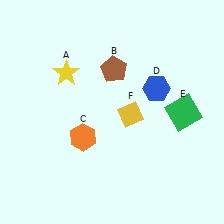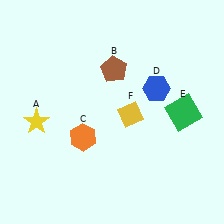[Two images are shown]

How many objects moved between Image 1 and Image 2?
1 object moved between the two images.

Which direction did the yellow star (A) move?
The yellow star (A) moved down.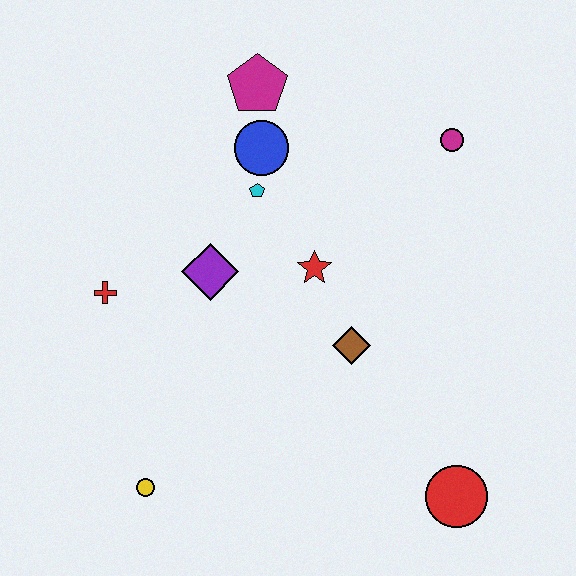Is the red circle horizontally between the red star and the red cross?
No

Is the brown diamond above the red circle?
Yes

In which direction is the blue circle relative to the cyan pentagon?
The blue circle is above the cyan pentagon.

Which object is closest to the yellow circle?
The red cross is closest to the yellow circle.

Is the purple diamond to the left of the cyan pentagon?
Yes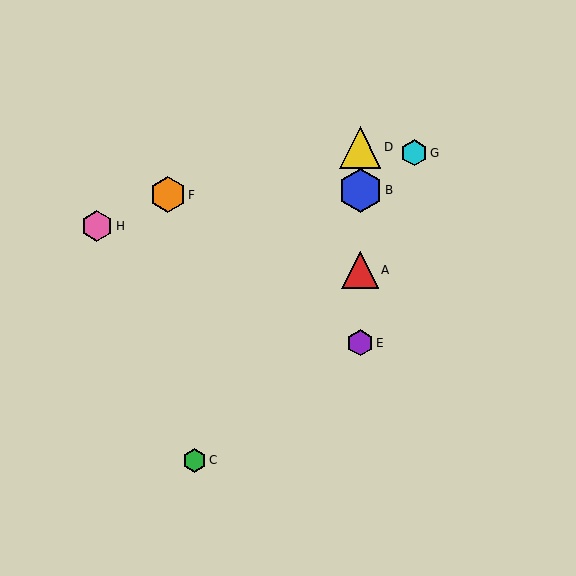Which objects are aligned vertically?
Objects A, B, D, E are aligned vertically.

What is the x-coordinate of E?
Object E is at x≈360.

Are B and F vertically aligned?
No, B is at x≈360 and F is at x≈168.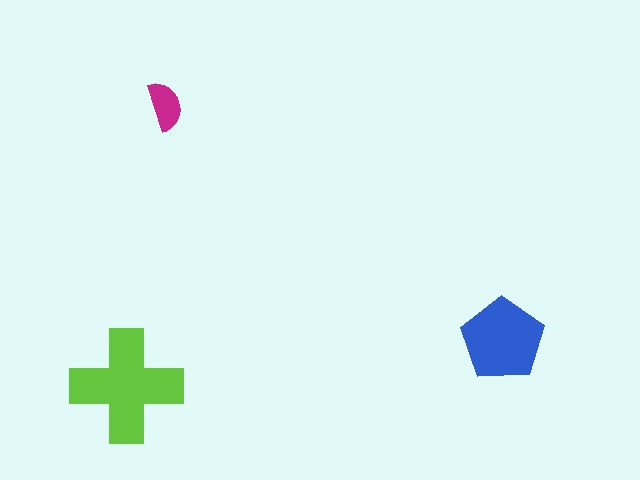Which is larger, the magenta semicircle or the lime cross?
The lime cross.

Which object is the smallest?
The magenta semicircle.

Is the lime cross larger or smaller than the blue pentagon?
Larger.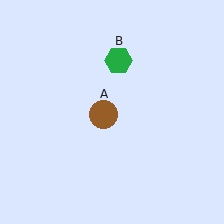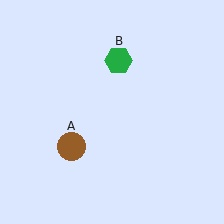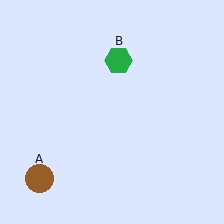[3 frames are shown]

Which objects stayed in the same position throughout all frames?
Green hexagon (object B) remained stationary.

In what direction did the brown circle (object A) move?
The brown circle (object A) moved down and to the left.